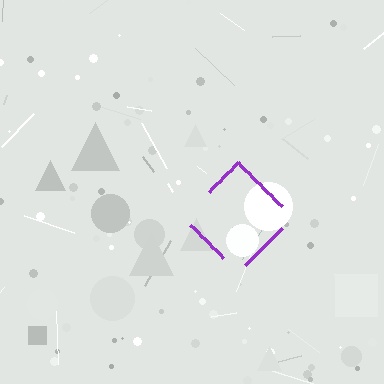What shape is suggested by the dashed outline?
The dashed outline suggests a diamond.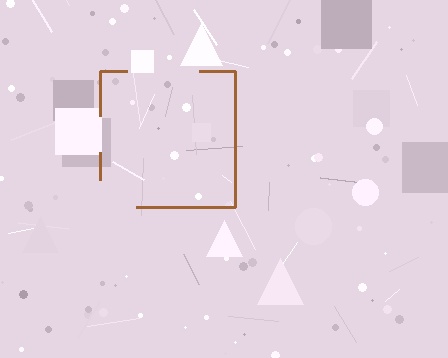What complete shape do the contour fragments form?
The contour fragments form a square.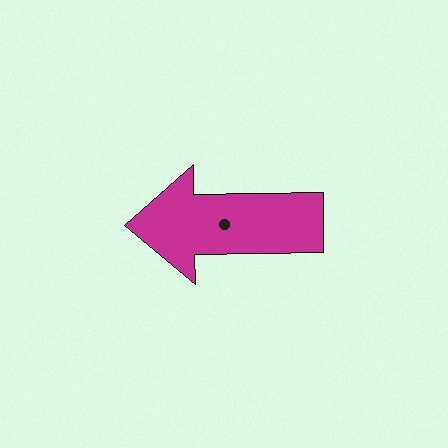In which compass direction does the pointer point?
West.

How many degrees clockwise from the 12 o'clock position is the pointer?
Approximately 269 degrees.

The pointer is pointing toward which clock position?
Roughly 9 o'clock.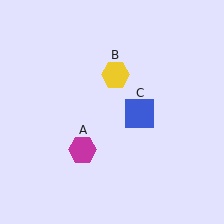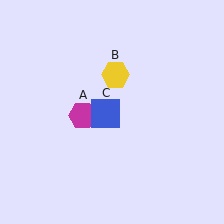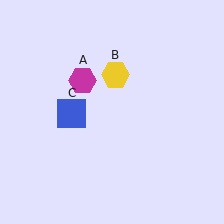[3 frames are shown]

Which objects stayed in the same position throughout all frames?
Yellow hexagon (object B) remained stationary.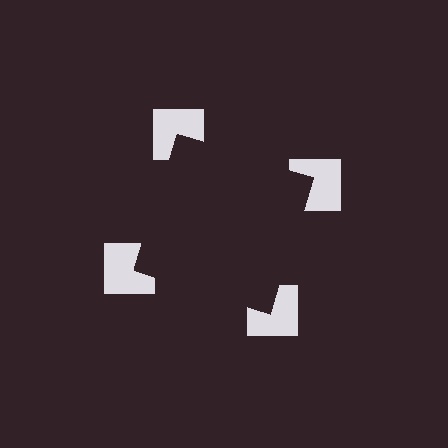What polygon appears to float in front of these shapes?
An illusory square — its edges are inferred from the aligned wedge cuts in the notched squares, not physically drawn.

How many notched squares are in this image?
There are 4 — one at each vertex of the illusory square.